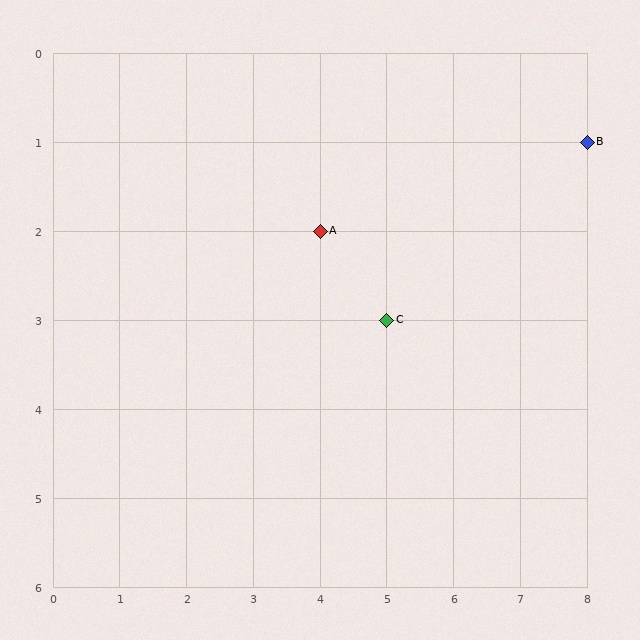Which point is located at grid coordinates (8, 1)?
Point B is at (8, 1).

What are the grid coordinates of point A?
Point A is at grid coordinates (4, 2).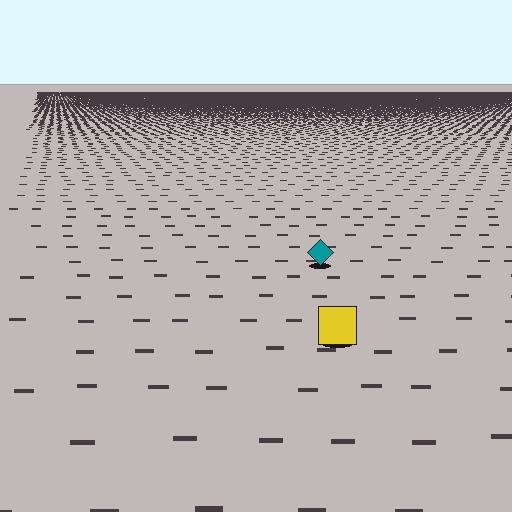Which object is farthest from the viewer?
The teal diamond is farthest from the viewer. It appears smaller and the ground texture around it is denser.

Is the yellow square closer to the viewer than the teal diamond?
Yes. The yellow square is closer — you can tell from the texture gradient: the ground texture is coarser near it.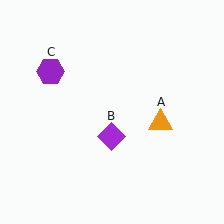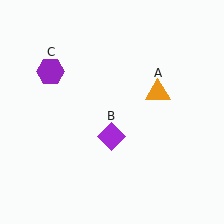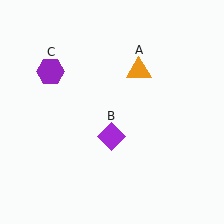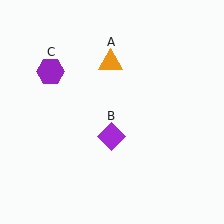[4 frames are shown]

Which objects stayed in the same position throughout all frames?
Purple diamond (object B) and purple hexagon (object C) remained stationary.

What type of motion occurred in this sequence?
The orange triangle (object A) rotated counterclockwise around the center of the scene.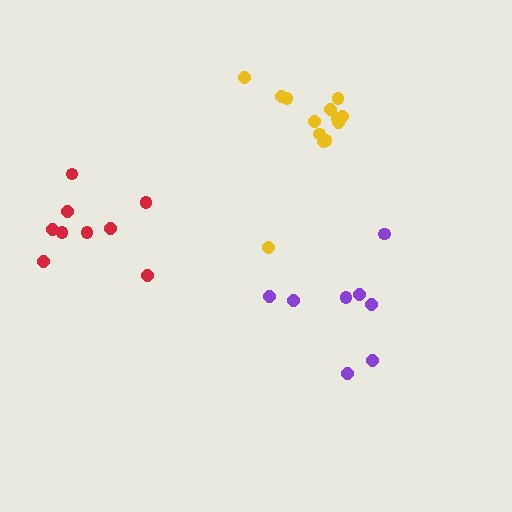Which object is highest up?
The yellow cluster is topmost.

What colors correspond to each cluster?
The clusters are colored: red, purple, yellow.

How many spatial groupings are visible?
There are 3 spatial groupings.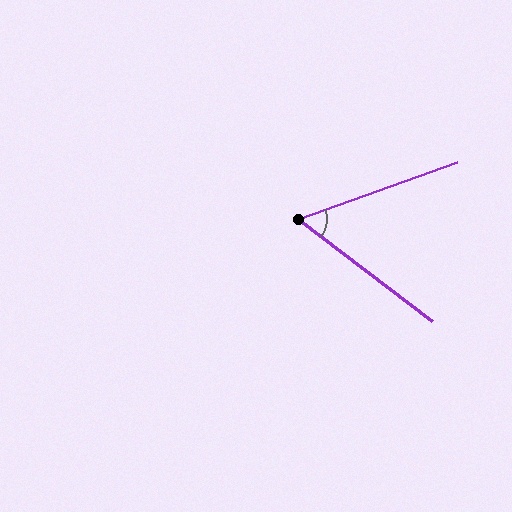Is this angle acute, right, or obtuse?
It is acute.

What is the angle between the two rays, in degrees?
Approximately 57 degrees.